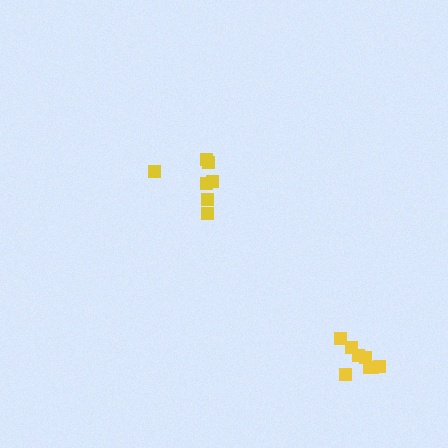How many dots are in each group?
Group 1: 7 dots, Group 2: 8 dots (15 total).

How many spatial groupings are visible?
There are 2 spatial groupings.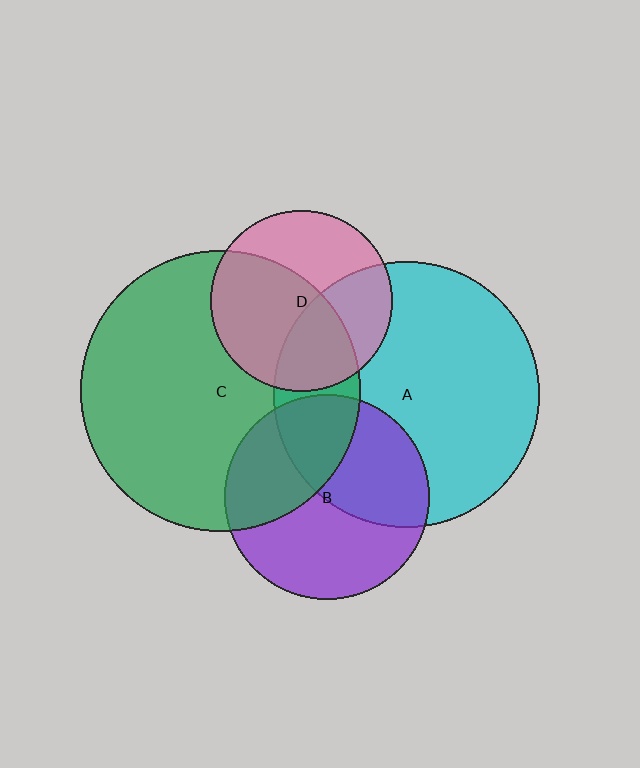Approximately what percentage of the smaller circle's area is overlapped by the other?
Approximately 35%.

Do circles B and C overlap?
Yes.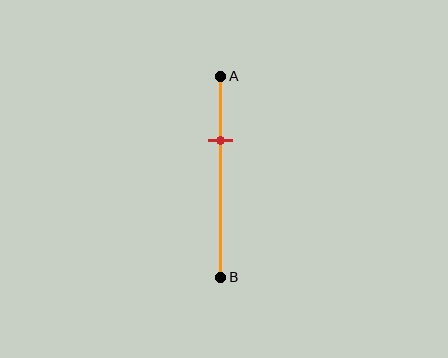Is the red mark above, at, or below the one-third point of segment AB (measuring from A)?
The red mark is approximately at the one-third point of segment AB.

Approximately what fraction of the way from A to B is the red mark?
The red mark is approximately 30% of the way from A to B.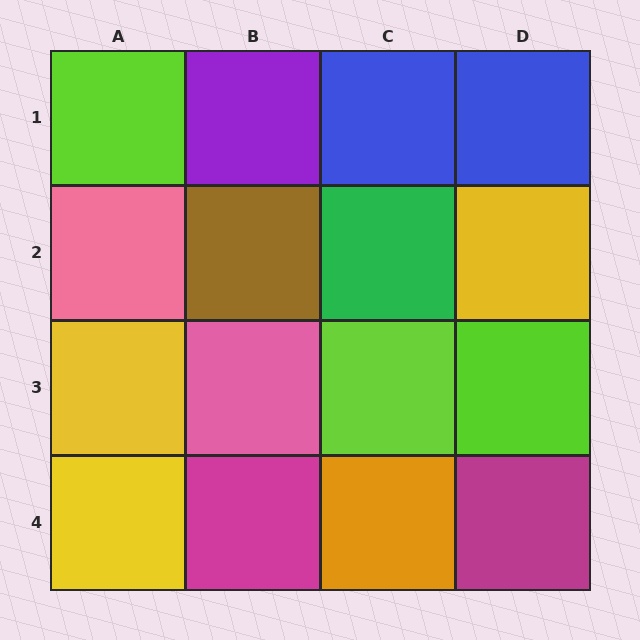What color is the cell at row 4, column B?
Magenta.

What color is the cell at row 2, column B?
Brown.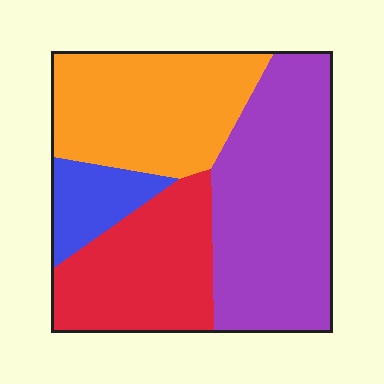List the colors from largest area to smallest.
From largest to smallest: purple, orange, red, blue.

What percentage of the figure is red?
Red takes up about one quarter (1/4) of the figure.